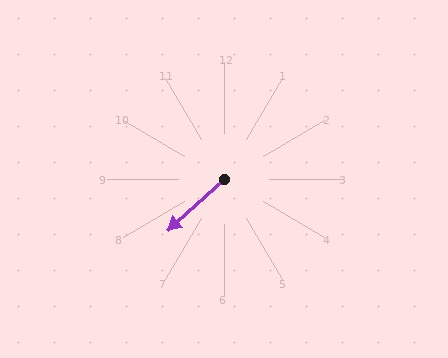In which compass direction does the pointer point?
Southwest.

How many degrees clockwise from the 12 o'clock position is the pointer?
Approximately 227 degrees.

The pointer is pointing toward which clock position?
Roughly 8 o'clock.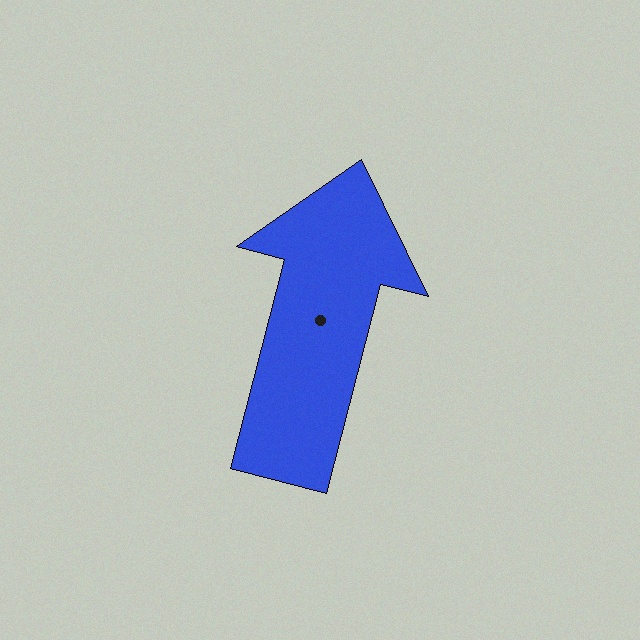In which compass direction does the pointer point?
North.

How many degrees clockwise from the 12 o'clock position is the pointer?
Approximately 15 degrees.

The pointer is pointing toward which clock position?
Roughly 12 o'clock.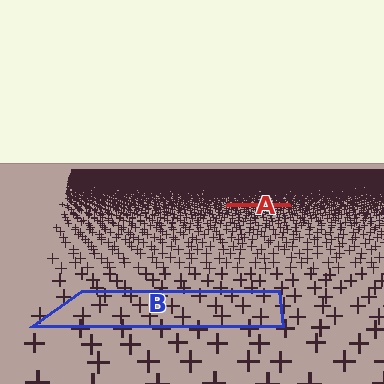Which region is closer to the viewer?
Region B is closer. The texture elements there are larger and more spread out.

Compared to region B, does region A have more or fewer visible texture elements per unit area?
Region A has more texture elements per unit area — they are packed more densely because it is farther away.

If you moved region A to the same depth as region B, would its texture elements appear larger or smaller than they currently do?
They would appear larger. At a closer depth, the same texture elements are projected at a bigger on-screen size.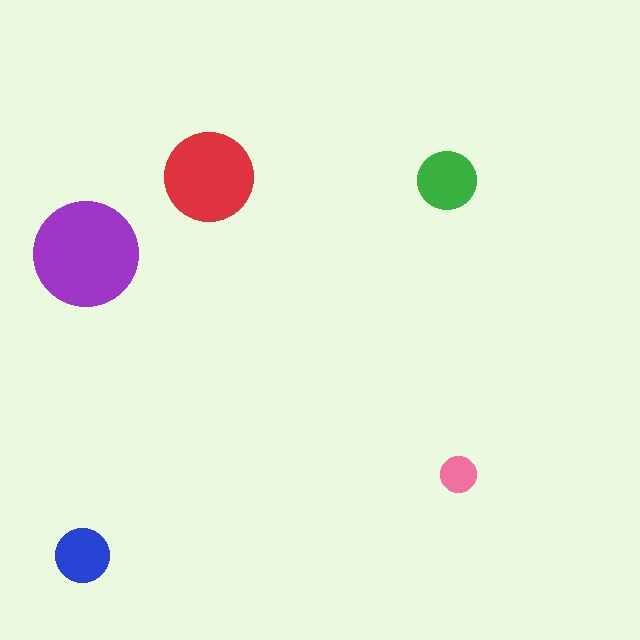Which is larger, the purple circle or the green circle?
The purple one.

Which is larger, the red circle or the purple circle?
The purple one.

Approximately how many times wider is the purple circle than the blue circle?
About 2 times wider.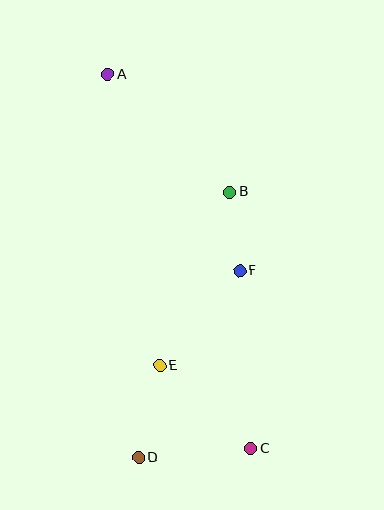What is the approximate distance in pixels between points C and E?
The distance between C and E is approximately 123 pixels.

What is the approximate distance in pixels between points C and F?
The distance between C and F is approximately 178 pixels.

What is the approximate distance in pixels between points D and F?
The distance between D and F is approximately 213 pixels.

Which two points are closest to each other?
Points B and F are closest to each other.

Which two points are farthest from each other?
Points A and C are farthest from each other.